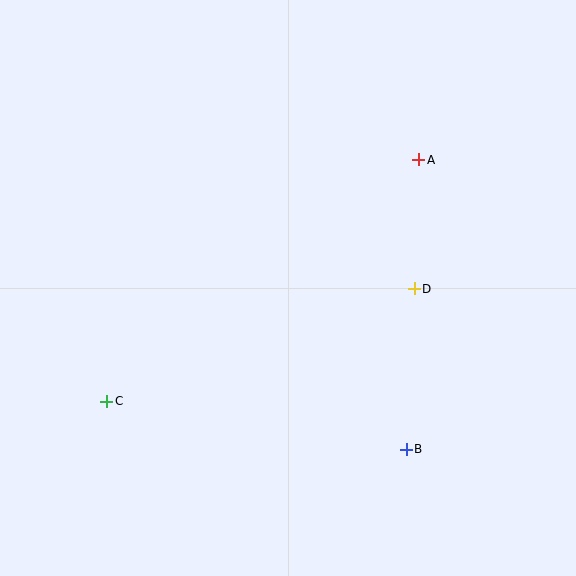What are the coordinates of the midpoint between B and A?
The midpoint between B and A is at (413, 305).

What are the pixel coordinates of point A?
Point A is at (419, 160).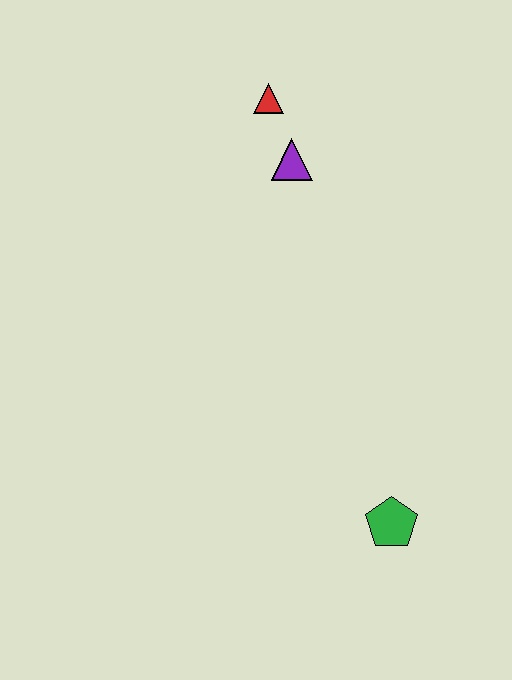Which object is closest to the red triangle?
The purple triangle is closest to the red triangle.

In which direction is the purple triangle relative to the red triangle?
The purple triangle is below the red triangle.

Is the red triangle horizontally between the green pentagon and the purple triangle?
No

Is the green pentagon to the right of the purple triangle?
Yes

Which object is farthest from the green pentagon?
The red triangle is farthest from the green pentagon.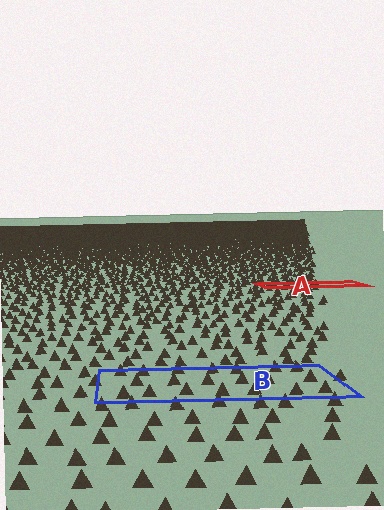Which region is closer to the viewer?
Region B is closer. The texture elements there are larger and more spread out.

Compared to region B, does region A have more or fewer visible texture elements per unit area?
Region A has more texture elements per unit area — they are packed more densely because it is farther away.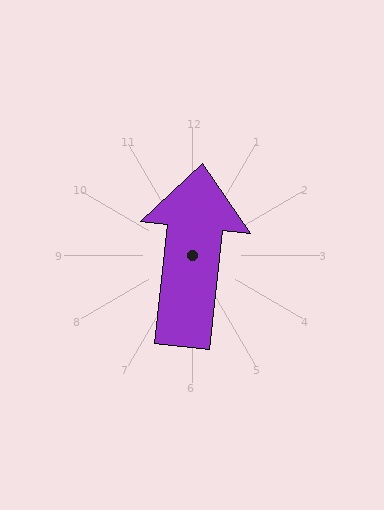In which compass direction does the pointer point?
North.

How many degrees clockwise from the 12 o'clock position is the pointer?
Approximately 6 degrees.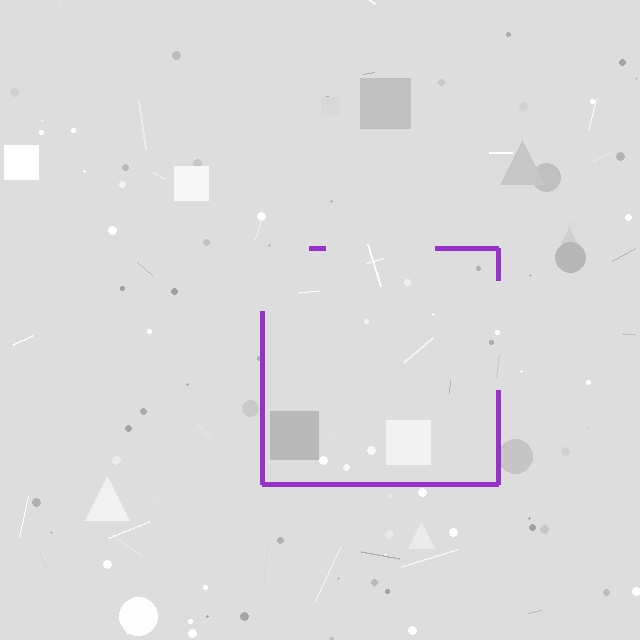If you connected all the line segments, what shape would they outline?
They would outline a square.